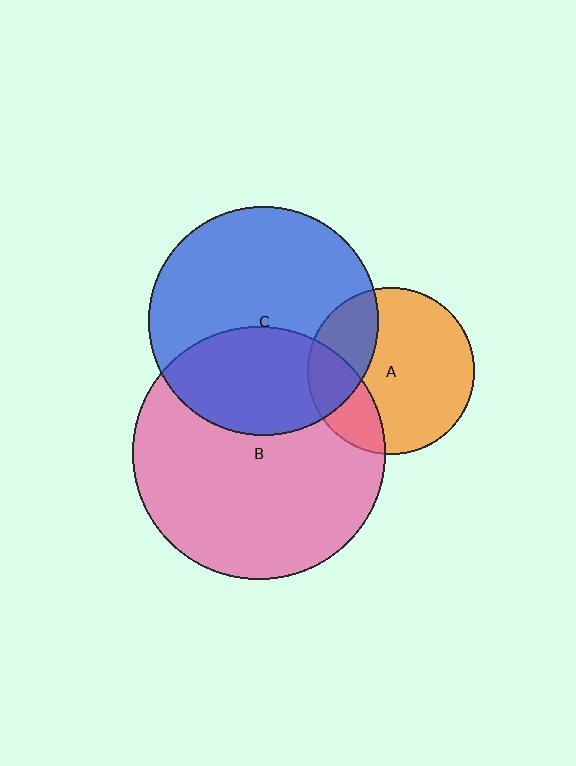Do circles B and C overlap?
Yes.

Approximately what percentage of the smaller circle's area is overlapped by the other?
Approximately 35%.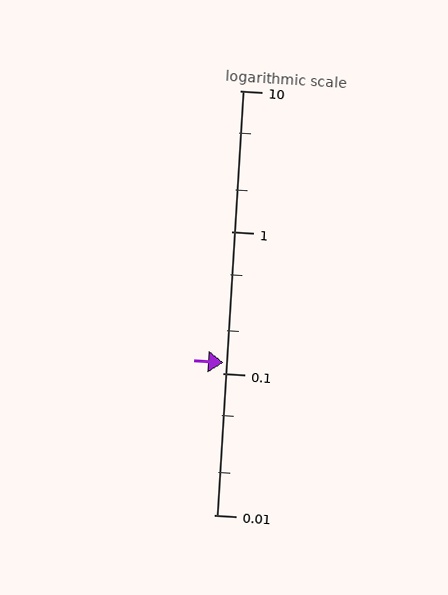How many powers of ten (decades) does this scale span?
The scale spans 3 decades, from 0.01 to 10.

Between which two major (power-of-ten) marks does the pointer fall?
The pointer is between 0.1 and 1.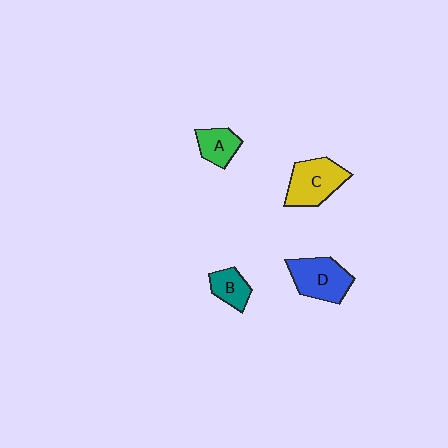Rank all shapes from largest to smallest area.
From largest to smallest: C (yellow), D (blue), A (green), B (teal).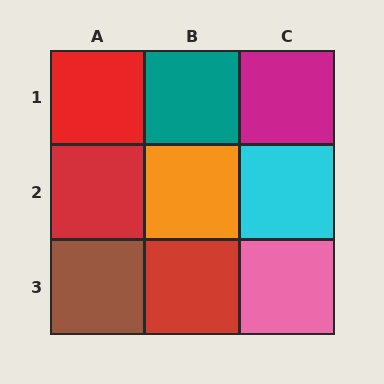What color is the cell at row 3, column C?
Pink.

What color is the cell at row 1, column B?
Teal.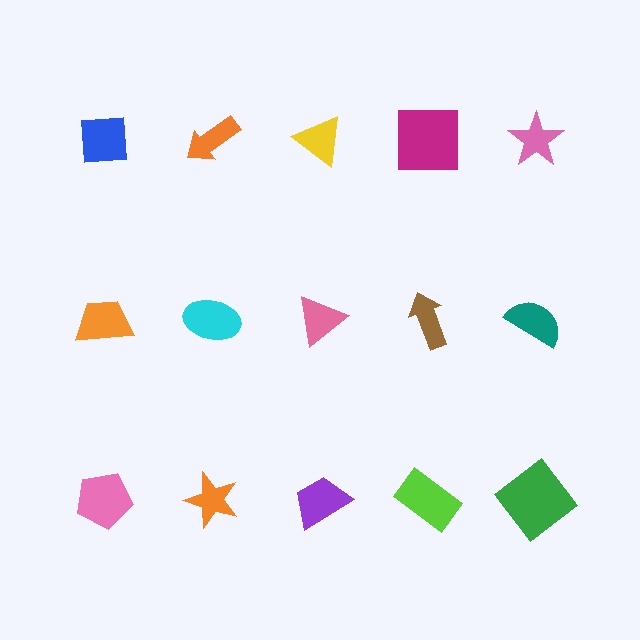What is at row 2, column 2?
A cyan ellipse.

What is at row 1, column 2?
An orange arrow.